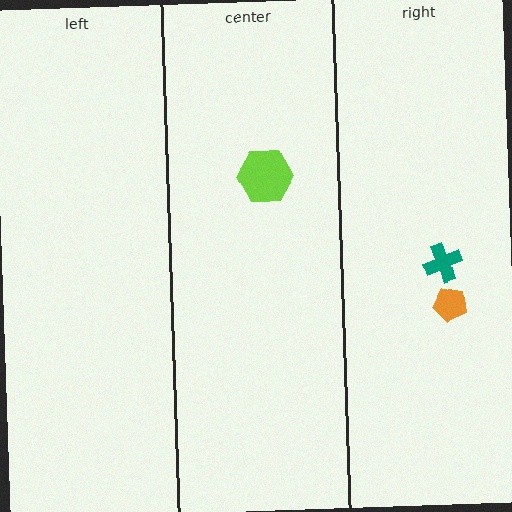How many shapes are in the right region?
2.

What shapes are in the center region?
The lime hexagon.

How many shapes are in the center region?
1.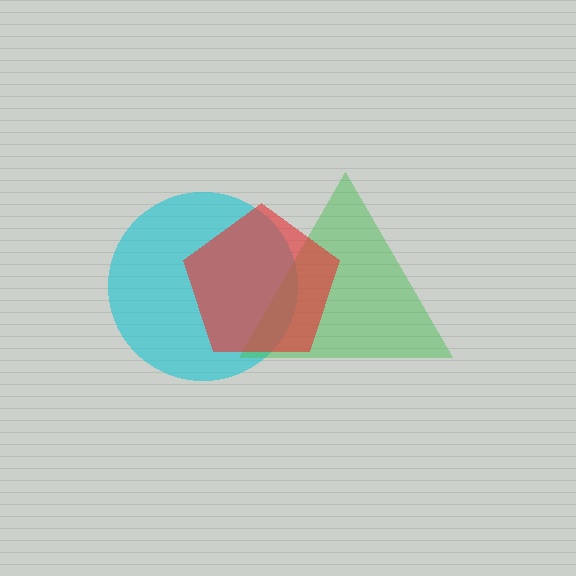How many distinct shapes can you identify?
There are 3 distinct shapes: a cyan circle, a green triangle, a red pentagon.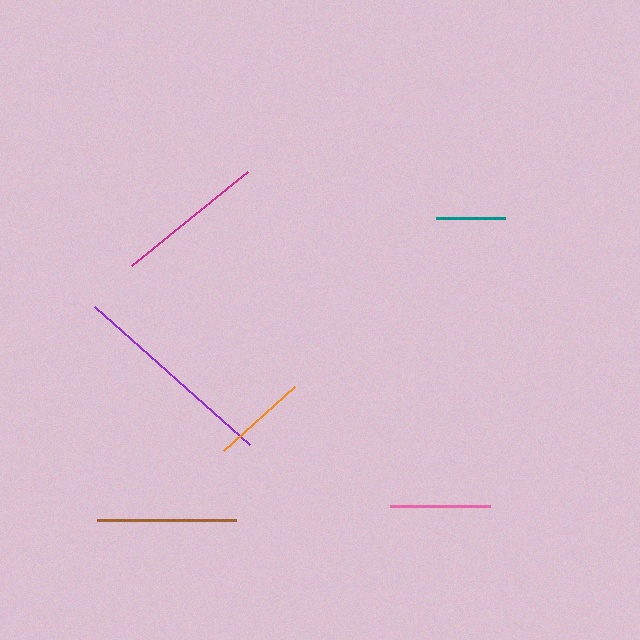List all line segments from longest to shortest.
From longest to shortest: purple, magenta, brown, pink, orange, teal.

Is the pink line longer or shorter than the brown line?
The brown line is longer than the pink line.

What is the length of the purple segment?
The purple segment is approximately 207 pixels long.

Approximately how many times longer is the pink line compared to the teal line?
The pink line is approximately 1.5 times the length of the teal line.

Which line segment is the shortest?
The teal line is the shortest at approximately 69 pixels.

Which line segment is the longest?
The purple line is the longest at approximately 207 pixels.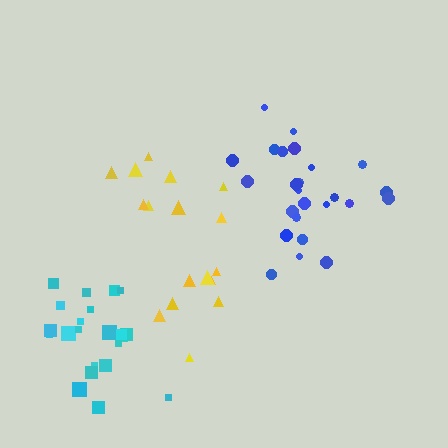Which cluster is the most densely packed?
Cyan.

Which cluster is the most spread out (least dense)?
Yellow.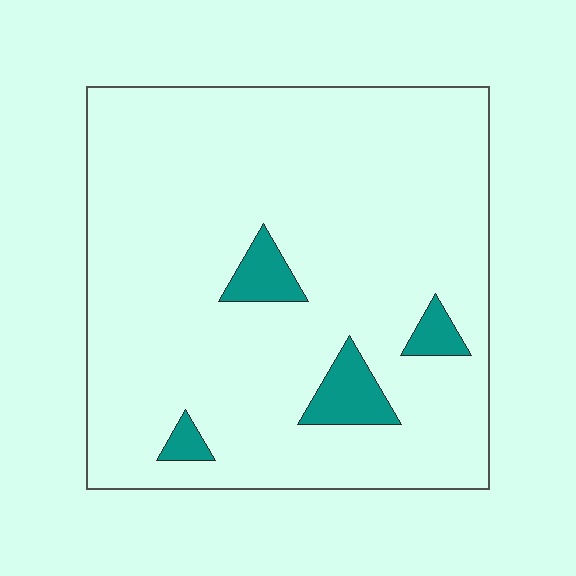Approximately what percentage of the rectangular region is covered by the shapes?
Approximately 10%.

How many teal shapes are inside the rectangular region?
4.